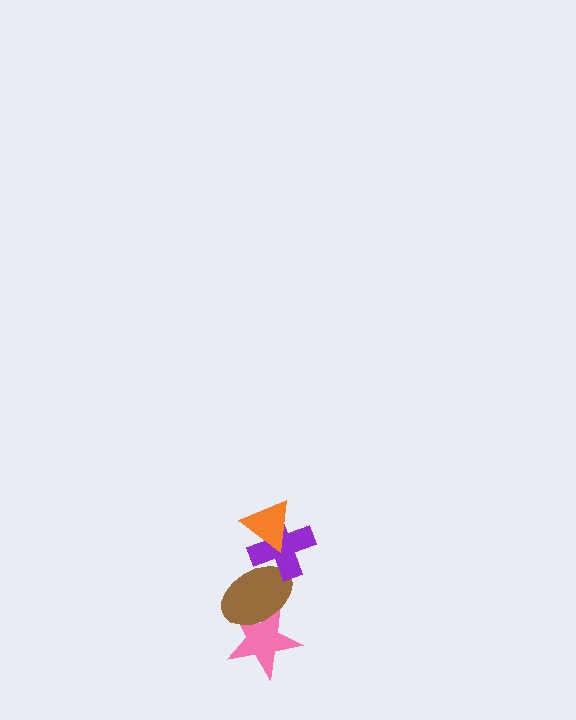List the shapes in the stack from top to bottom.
From top to bottom: the orange triangle, the purple cross, the brown ellipse, the pink star.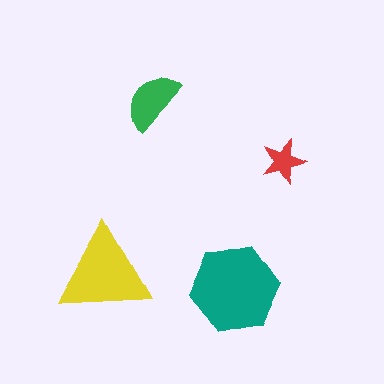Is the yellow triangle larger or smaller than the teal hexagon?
Smaller.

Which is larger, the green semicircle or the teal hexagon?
The teal hexagon.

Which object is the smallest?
The red star.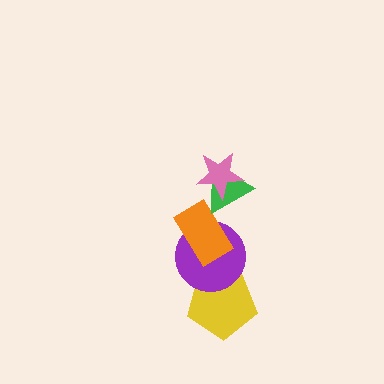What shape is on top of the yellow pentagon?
The purple circle is on top of the yellow pentagon.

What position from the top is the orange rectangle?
The orange rectangle is 3rd from the top.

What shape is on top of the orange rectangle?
The green triangle is on top of the orange rectangle.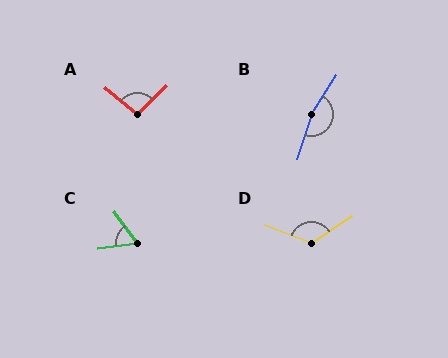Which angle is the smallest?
C, at approximately 61 degrees.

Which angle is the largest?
B, at approximately 166 degrees.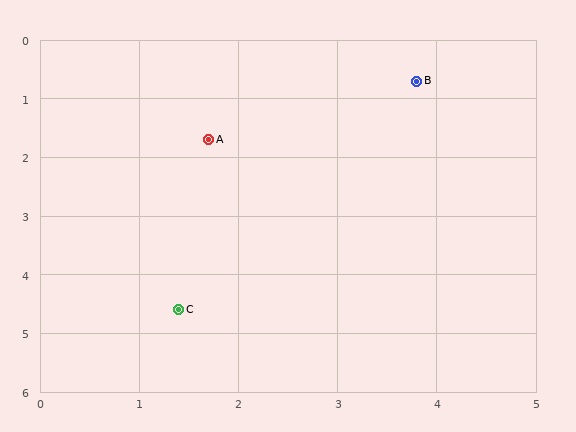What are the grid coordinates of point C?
Point C is at approximately (1.4, 4.6).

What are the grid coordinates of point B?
Point B is at approximately (3.8, 0.7).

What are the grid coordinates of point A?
Point A is at approximately (1.7, 1.7).